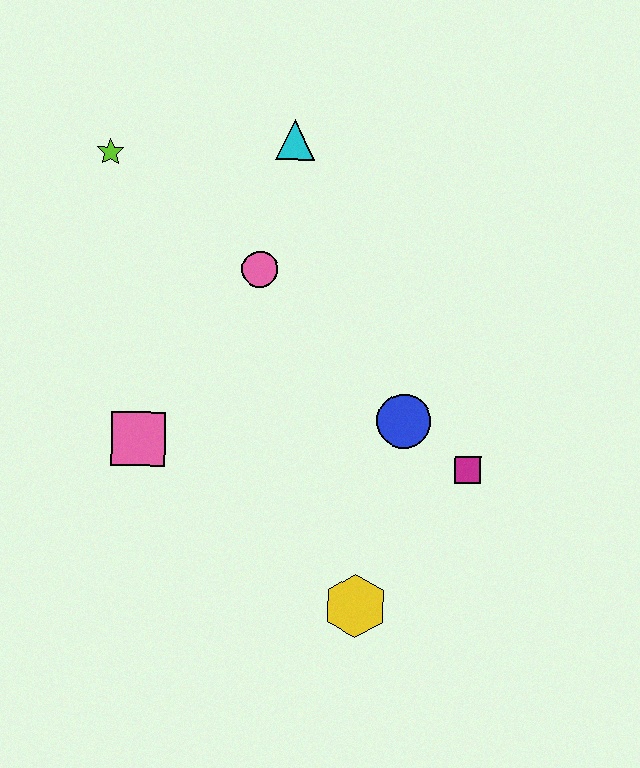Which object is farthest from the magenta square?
The lime star is farthest from the magenta square.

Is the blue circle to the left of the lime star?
No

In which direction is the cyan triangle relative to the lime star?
The cyan triangle is to the right of the lime star.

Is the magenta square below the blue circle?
Yes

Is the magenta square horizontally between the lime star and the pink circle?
No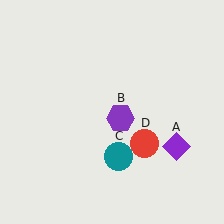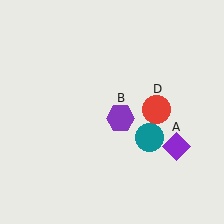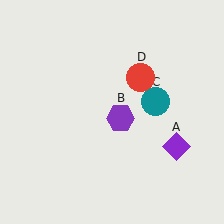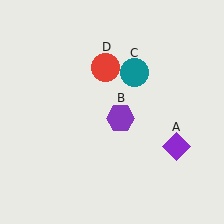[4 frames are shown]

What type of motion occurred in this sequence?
The teal circle (object C), red circle (object D) rotated counterclockwise around the center of the scene.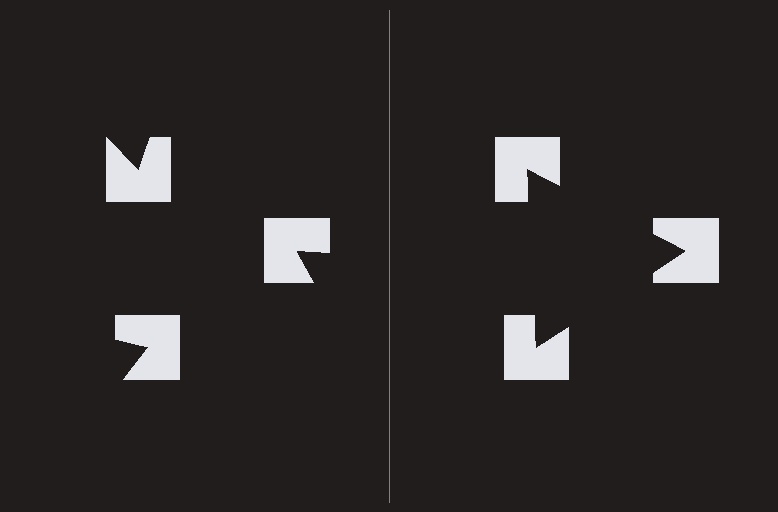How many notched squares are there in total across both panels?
6 — 3 on each side.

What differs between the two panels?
The notched squares are positioned identically on both sides; only the wedge orientations differ. On the right they align to a triangle; on the left they are misaligned.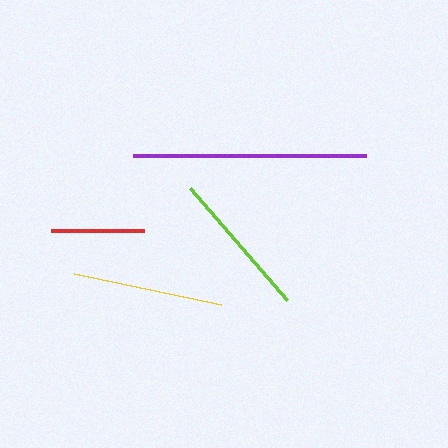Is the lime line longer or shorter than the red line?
The lime line is longer than the red line.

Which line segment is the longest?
The purple line is the longest at approximately 233 pixels.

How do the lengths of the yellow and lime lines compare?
The yellow and lime lines are approximately the same length.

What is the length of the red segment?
The red segment is approximately 93 pixels long.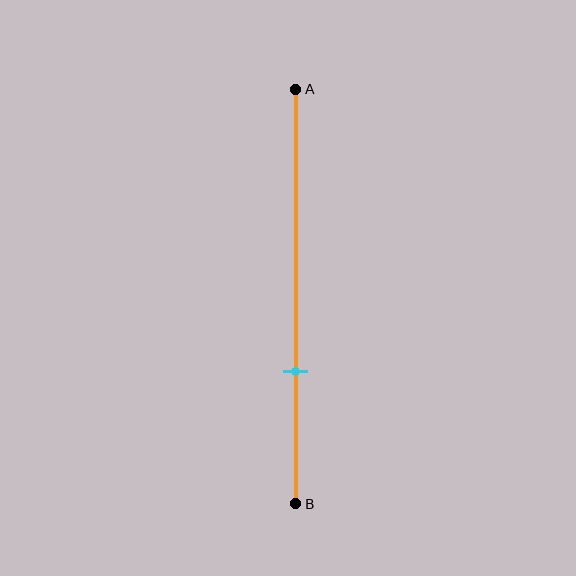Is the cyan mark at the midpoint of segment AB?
No, the mark is at about 70% from A, not at the 50% midpoint.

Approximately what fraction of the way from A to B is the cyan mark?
The cyan mark is approximately 70% of the way from A to B.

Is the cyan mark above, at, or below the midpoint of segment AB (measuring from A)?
The cyan mark is below the midpoint of segment AB.